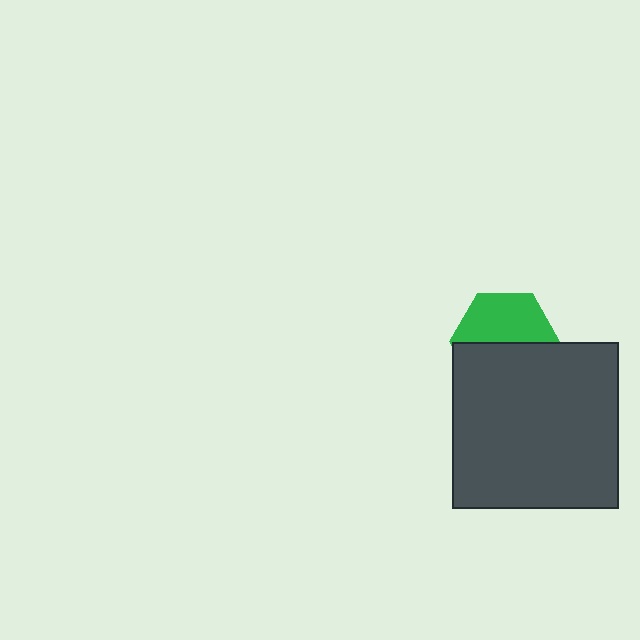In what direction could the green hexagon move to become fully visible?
The green hexagon could move up. That would shift it out from behind the dark gray square entirely.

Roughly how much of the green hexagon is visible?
About half of it is visible (roughly 50%).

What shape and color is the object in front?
The object in front is a dark gray square.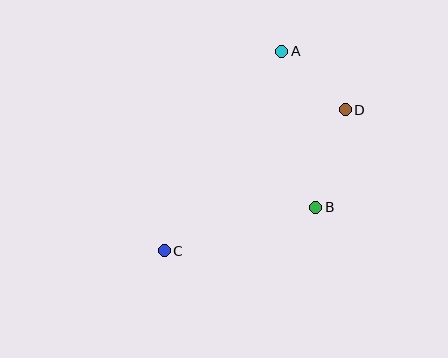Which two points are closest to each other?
Points A and D are closest to each other.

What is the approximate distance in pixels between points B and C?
The distance between B and C is approximately 158 pixels.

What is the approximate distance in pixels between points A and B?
The distance between A and B is approximately 160 pixels.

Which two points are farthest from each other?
Points A and C are farthest from each other.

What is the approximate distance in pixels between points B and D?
The distance between B and D is approximately 102 pixels.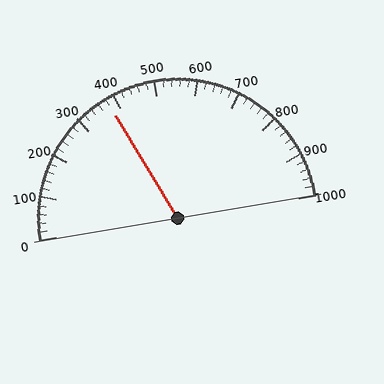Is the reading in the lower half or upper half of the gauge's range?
The reading is in the lower half of the range (0 to 1000).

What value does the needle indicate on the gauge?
The needle indicates approximately 380.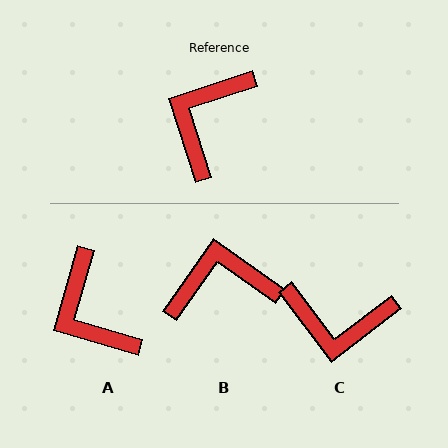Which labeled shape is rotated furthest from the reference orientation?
C, about 109 degrees away.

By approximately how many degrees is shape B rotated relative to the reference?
Approximately 53 degrees clockwise.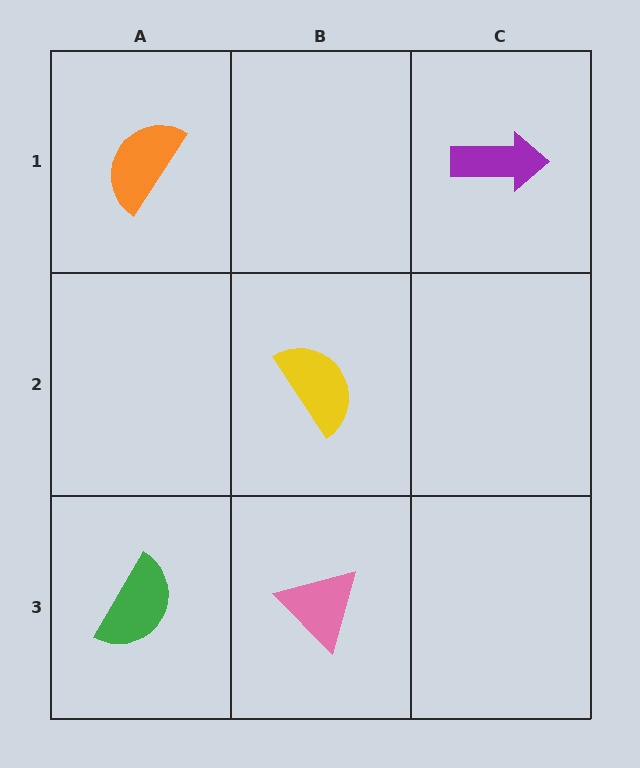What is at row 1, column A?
An orange semicircle.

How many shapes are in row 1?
2 shapes.